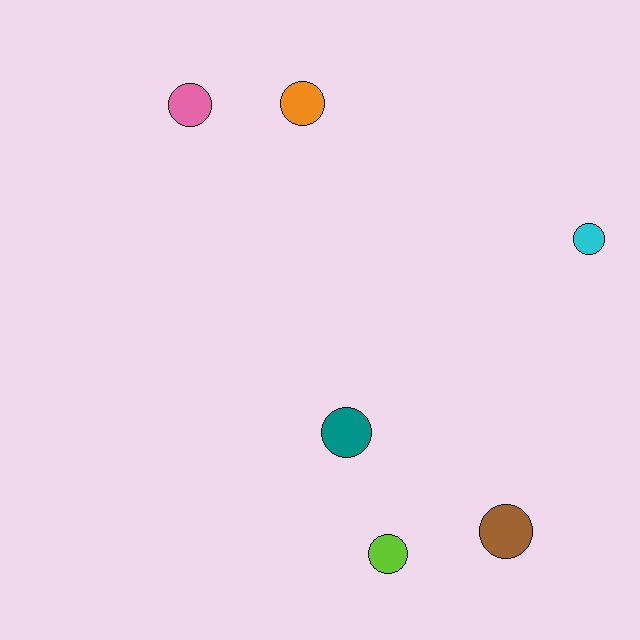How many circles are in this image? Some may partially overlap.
There are 6 circles.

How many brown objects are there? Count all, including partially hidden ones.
There is 1 brown object.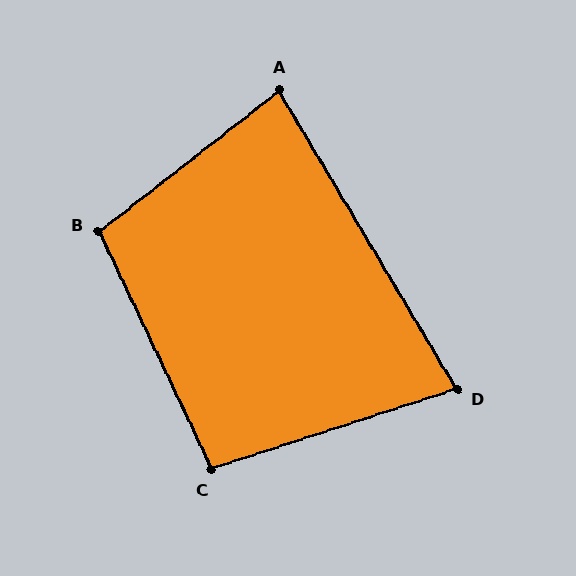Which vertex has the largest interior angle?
B, at approximately 103 degrees.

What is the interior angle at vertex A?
Approximately 83 degrees (acute).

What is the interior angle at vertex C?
Approximately 97 degrees (obtuse).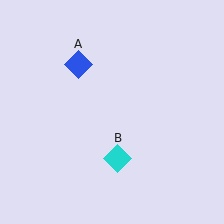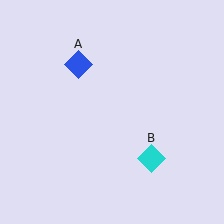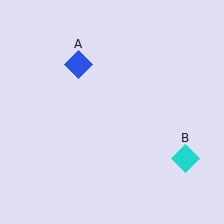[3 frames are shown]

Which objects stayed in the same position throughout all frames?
Blue diamond (object A) remained stationary.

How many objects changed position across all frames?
1 object changed position: cyan diamond (object B).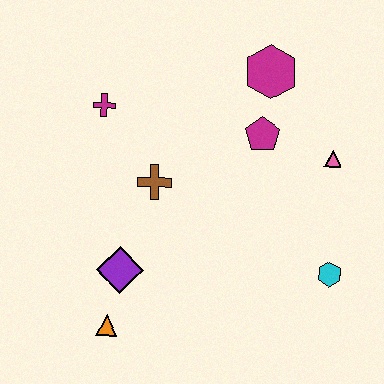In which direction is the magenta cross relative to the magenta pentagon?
The magenta cross is to the left of the magenta pentagon.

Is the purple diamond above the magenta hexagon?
No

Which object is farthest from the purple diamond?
The magenta hexagon is farthest from the purple diamond.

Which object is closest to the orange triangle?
The purple diamond is closest to the orange triangle.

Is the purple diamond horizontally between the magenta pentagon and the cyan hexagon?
No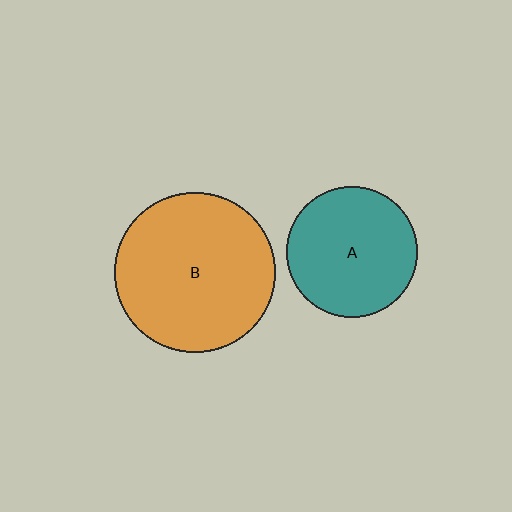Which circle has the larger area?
Circle B (orange).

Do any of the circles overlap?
No, none of the circles overlap.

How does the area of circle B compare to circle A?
Approximately 1.5 times.